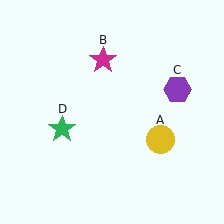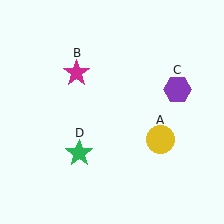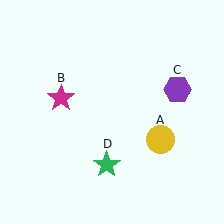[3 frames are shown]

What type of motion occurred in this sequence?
The magenta star (object B), green star (object D) rotated counterclockwise around the center of the scene.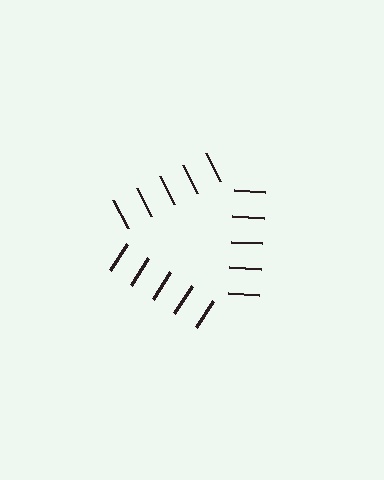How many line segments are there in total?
15 — 5 along each of the 3 edges.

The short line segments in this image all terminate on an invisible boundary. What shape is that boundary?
An illusory triangle — the line segments terminate on its edges but no continuous stroke is drawn.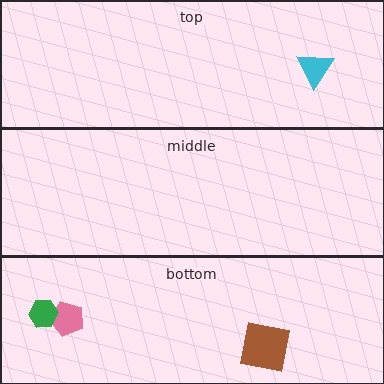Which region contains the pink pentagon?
The bottom region.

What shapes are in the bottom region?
The pink pentagon, the brown square, the green hexagon.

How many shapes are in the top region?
1.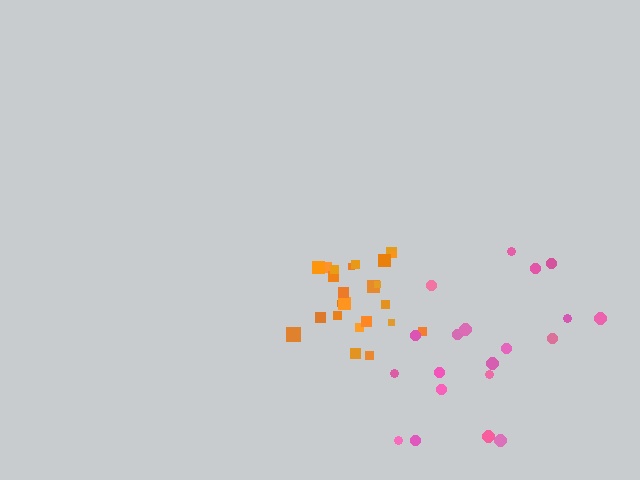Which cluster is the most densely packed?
Orange.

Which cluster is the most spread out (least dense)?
Pink.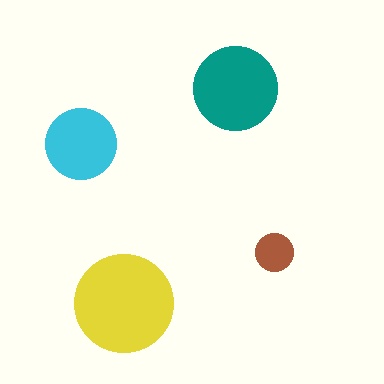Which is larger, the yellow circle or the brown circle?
The yellow one.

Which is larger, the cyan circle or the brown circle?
The cyan one.